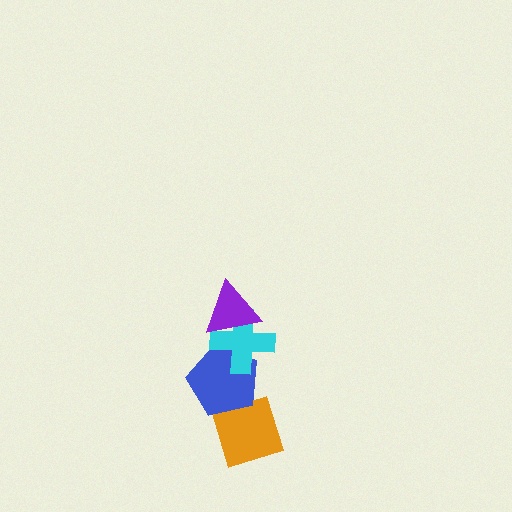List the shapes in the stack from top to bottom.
From top to bottom: the purple triangle, the cyan cross, the blue pentagon, the orange diamond.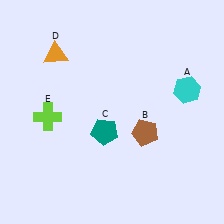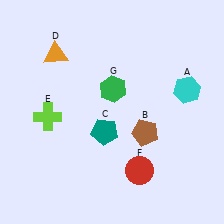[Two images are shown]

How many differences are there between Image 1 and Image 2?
There are 2 differences between the two images.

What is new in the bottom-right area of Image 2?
A red circle (F) was added in the bottom-right area of Image 2.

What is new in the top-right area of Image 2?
A green hexagon (G) was added in the top-right area of Image 2.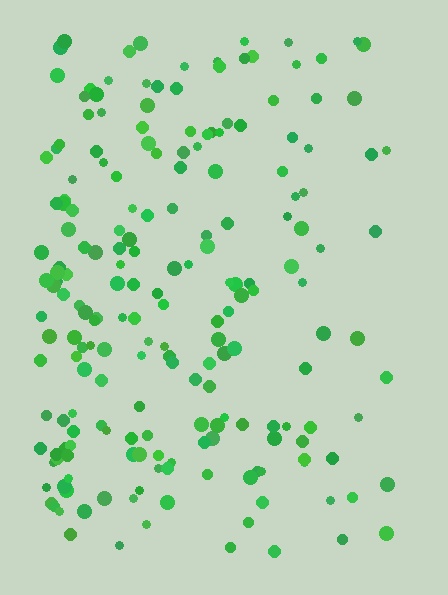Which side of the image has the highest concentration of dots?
The left.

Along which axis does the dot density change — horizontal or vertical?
Horizontal.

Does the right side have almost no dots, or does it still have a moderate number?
Still a moderate number, just noticeably fewer than the left.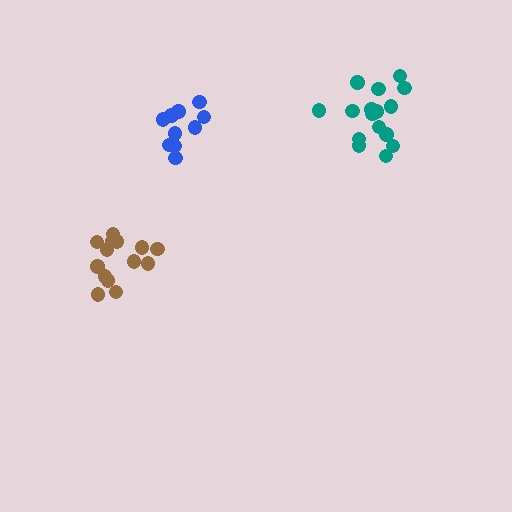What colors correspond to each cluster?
The clusters are colored: brown, blue, teal.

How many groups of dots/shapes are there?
There are 3 groups.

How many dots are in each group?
Group 1: 14 dots, Group 2: 10 dots, Group 3: 16 dots (40 total).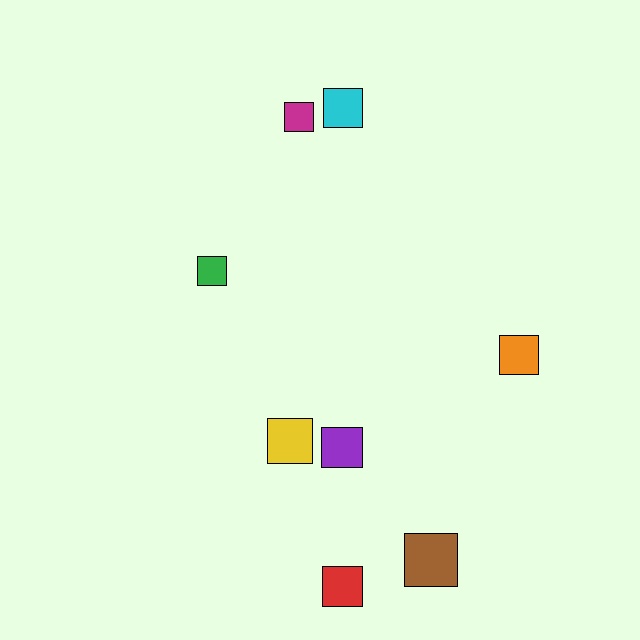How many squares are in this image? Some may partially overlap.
There are 8 squares.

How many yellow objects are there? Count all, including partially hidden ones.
There is 1 yellow object.